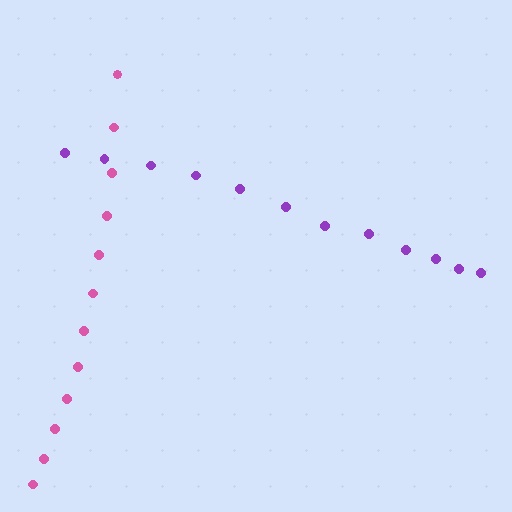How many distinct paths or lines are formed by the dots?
There are 2 distinct paths.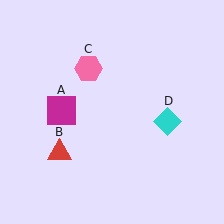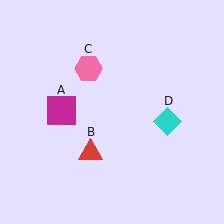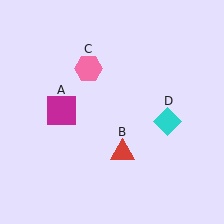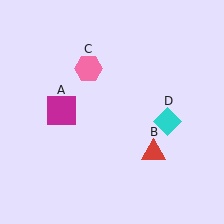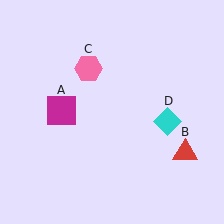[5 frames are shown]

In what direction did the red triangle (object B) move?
The red triangle (object B) moved right.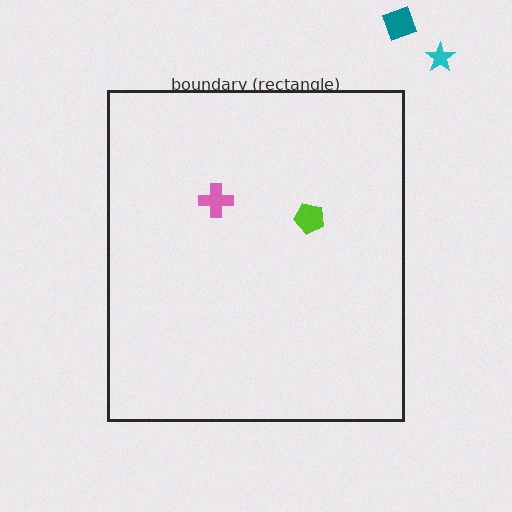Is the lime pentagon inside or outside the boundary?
Inside.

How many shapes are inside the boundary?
2 inside, 2 outside.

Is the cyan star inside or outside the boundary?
Outside.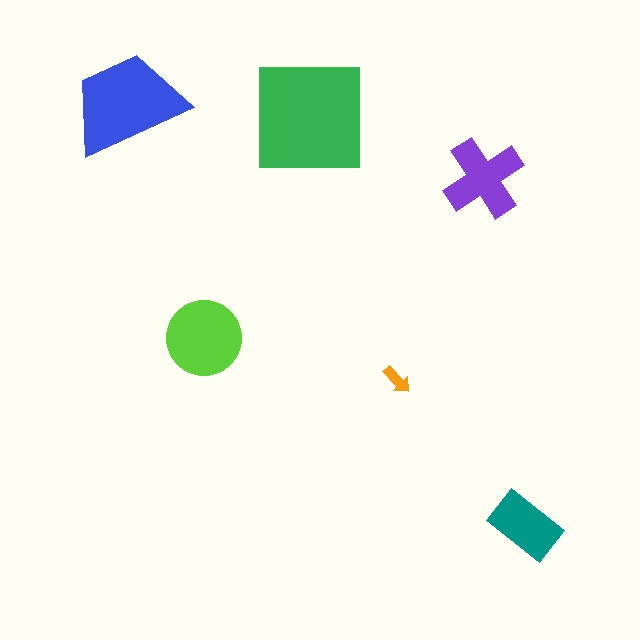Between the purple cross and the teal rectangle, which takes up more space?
The purple cross.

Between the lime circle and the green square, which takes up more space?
The green square.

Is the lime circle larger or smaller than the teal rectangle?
Larger.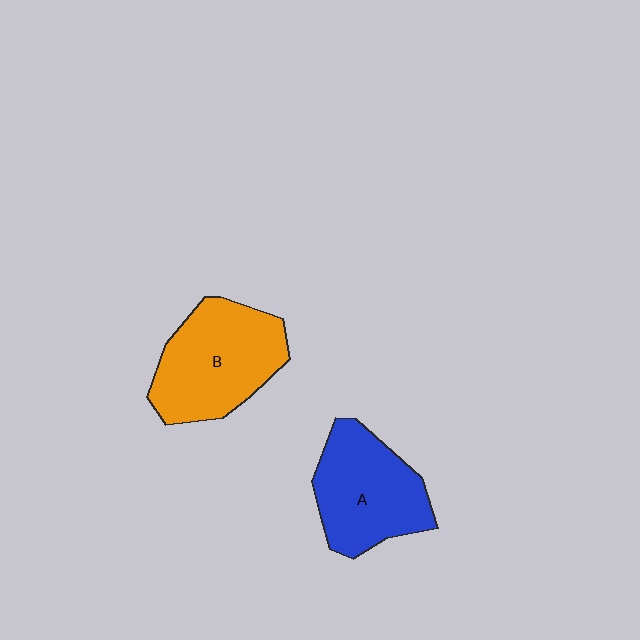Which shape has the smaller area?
Shape A (blue).